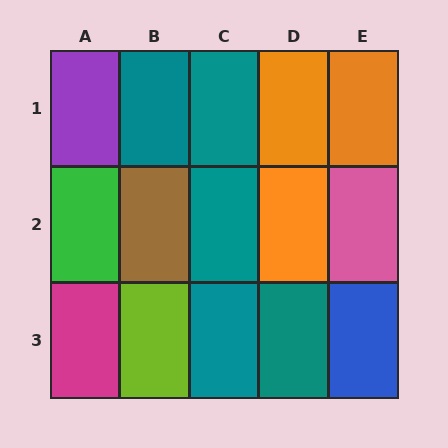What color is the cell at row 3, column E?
Blue.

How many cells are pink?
1 cell is pink.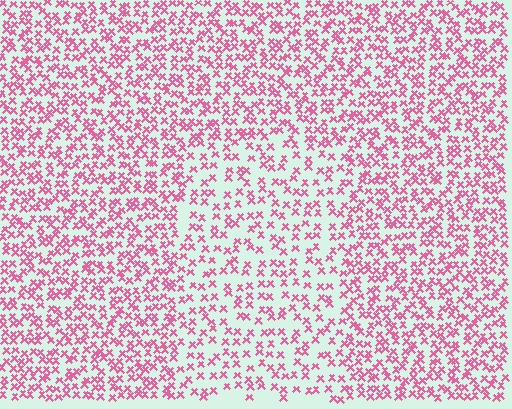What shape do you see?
I see a rectangle.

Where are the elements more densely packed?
The elements are more densely packed outside the rectangle boundary.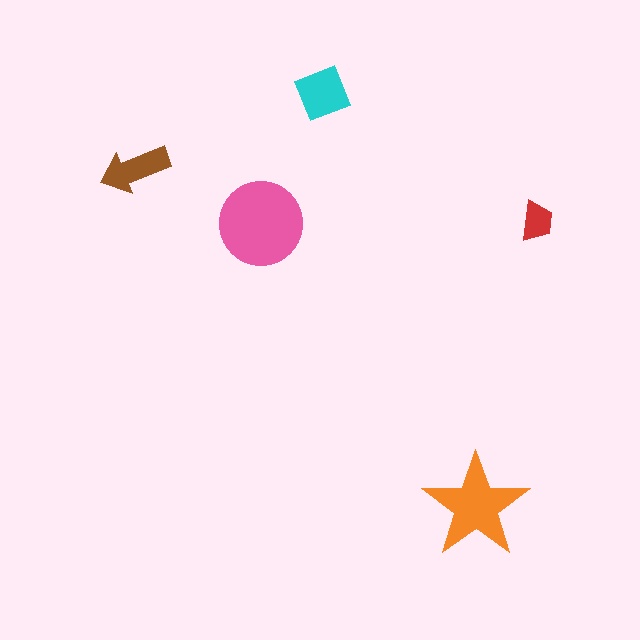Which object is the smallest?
The red trapezoid.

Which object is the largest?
The pink circle.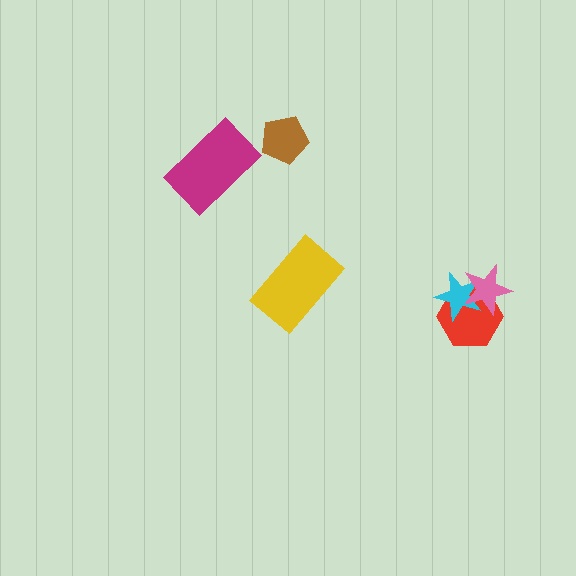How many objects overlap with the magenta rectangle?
0 objects overlap with the magenta rectangle.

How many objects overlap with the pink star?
2 objects overlap with the pink star.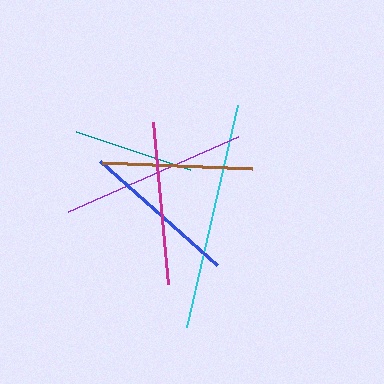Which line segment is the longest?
The cyan line is the longest at approximately 228 pixels.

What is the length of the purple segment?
The purple segment is approximately 186 pixels long.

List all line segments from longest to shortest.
From longest to shortest: cyan, purple, magenta, blue, brown, teal.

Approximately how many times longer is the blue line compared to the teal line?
The blue line is approximately 1.3 times the length of the teal line.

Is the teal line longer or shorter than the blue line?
The blue line is longer than the teal line.